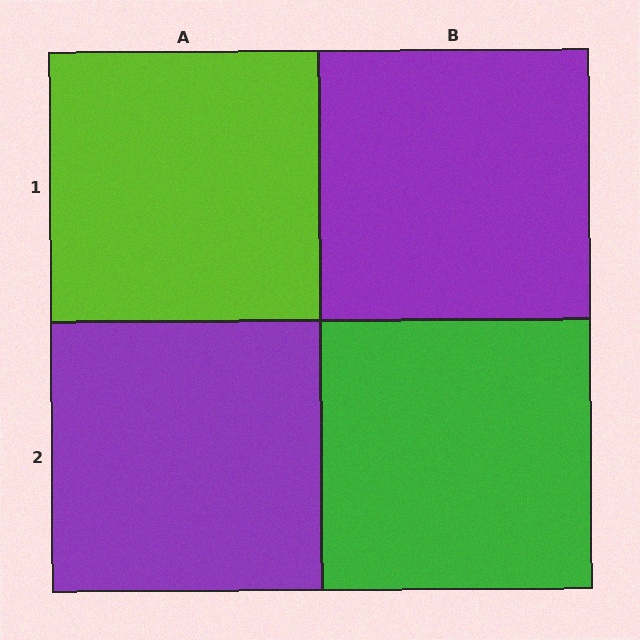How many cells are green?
1 cell is green.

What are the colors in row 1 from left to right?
Lime, purple.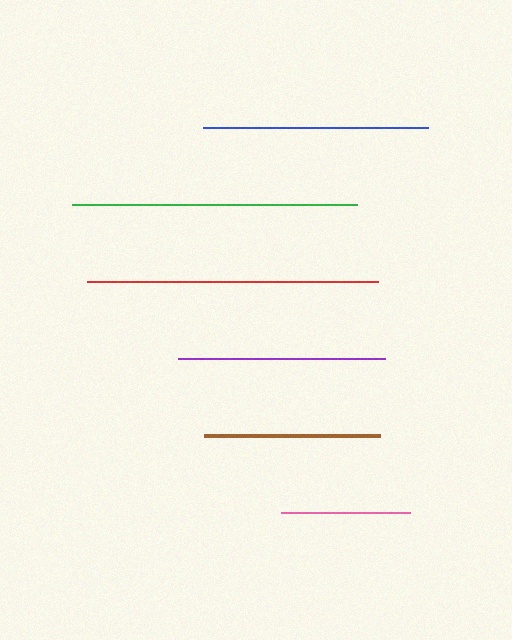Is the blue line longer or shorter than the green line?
The green line is longer than the blue line.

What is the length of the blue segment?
The blue segment is approximately 225 pixels long.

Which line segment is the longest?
The red line is the longest at approximately 291 pixels.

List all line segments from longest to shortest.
From longest to shortest: red, green, blue, purple, brown, pink.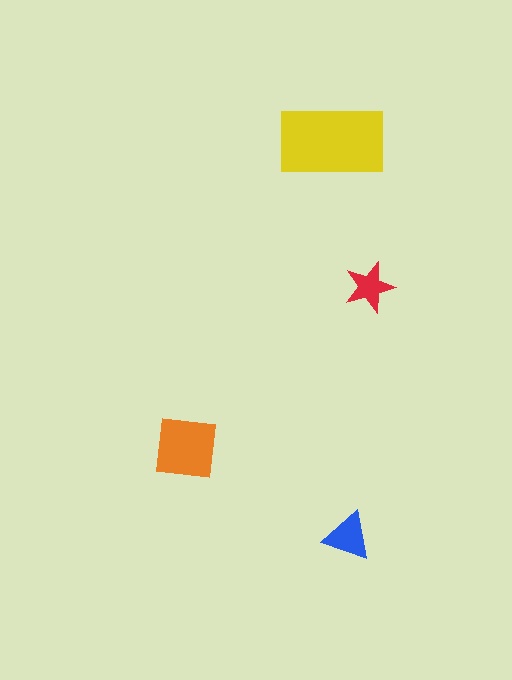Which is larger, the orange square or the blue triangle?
The orange square.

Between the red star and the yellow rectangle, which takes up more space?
The yellow rectangle.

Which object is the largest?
The yellow rectangle.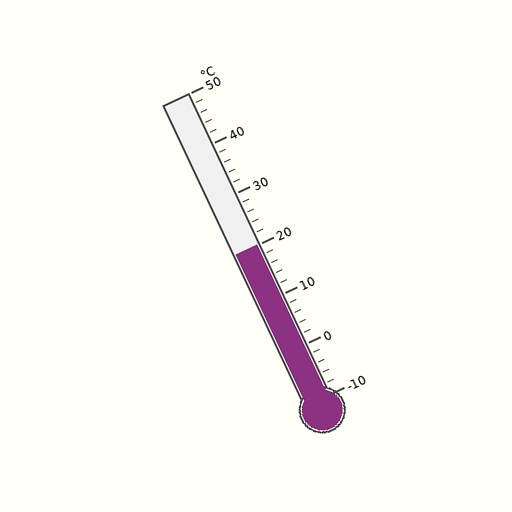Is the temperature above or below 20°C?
The temperature is at 20°C.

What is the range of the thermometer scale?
The thermometer scale ranges from -10°C to 50°C.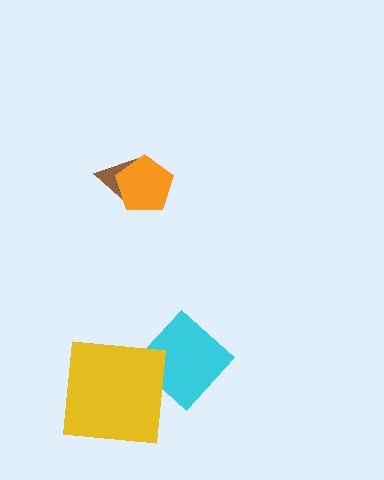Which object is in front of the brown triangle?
The orange pentagon is in front of the brown triangle.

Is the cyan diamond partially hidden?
No, no other shape covers it.